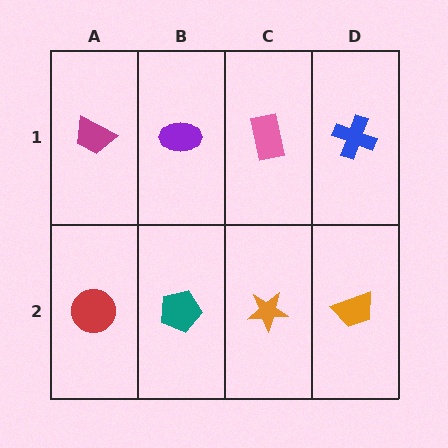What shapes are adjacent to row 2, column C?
A pink rectangle (row 1, column C), a teal pentagon (row 2, column B), an orange trapezoid (row 2, column D).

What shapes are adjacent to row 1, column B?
A teal pentagon (row 2, column B), a magenta trapezoid (row 1, column A), a pink rectangle (row 1, column C).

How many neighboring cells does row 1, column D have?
2.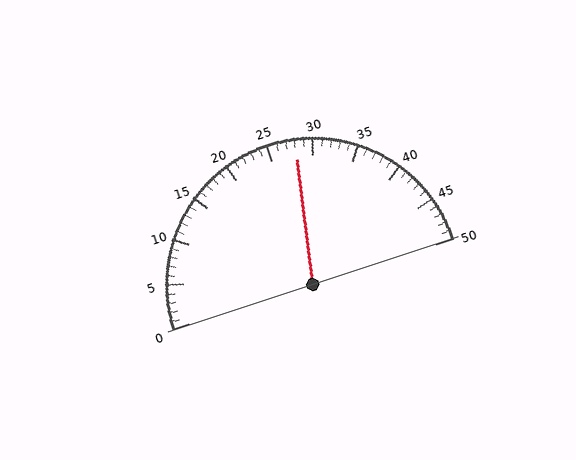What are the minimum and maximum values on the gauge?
The gauge ranges from 0 to 50.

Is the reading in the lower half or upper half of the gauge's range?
The reading is in the upper half of the range (0 to 50).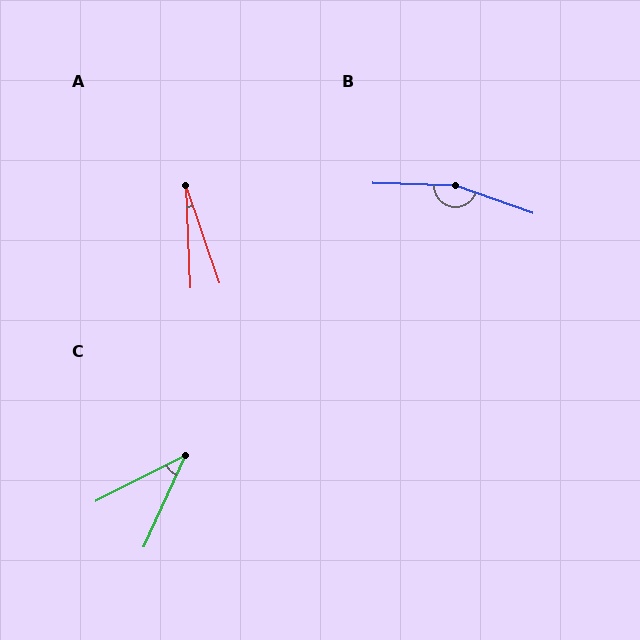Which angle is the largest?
B, at approximately 162 degrees.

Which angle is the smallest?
A, at approximately 17 degrees.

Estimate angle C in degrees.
Approximately 39 degrees.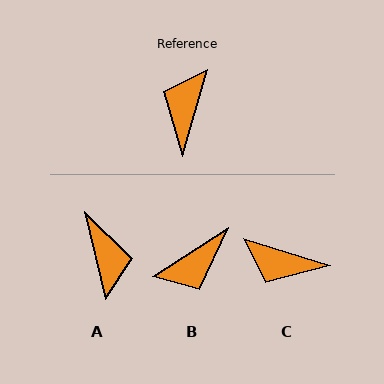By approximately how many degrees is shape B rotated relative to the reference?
Approximately 139 degrees counter-clockwise.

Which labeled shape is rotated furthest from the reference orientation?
A, about 151 degrees away.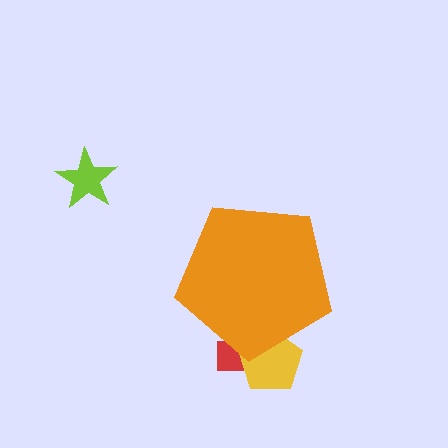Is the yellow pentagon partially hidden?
Yes, the yellow pentagon is partially hidden behind the orange pentagon.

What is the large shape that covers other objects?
An orange pentagon.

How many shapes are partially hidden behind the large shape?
2 shapes are partially hidden.